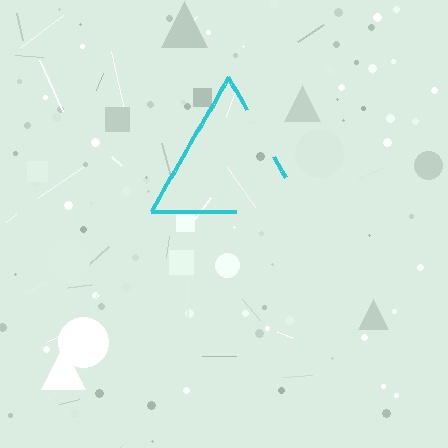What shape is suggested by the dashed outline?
The dashed outline suggests a triangle.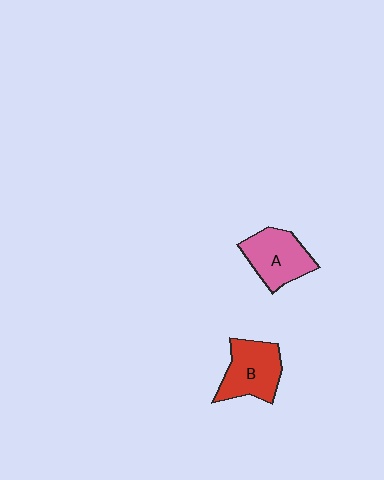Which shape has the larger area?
Shape B (red).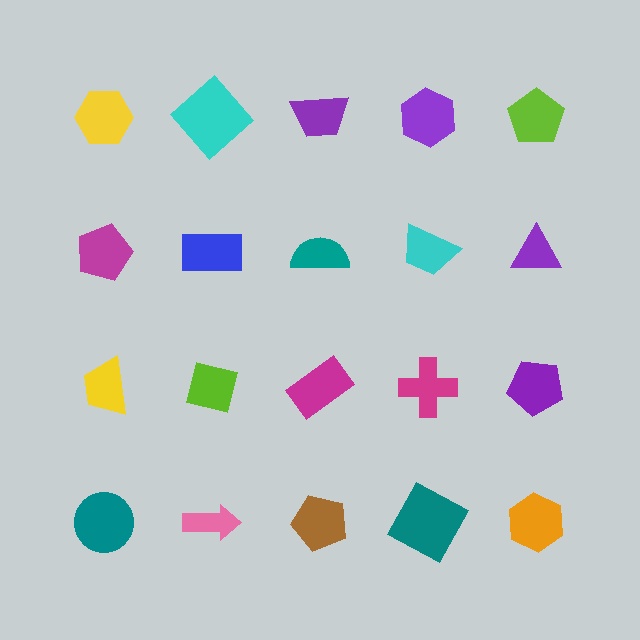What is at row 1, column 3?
A purple trapezoid.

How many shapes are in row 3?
5 shapes.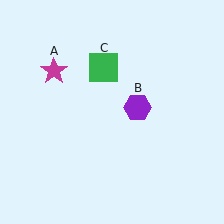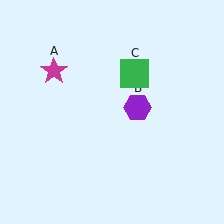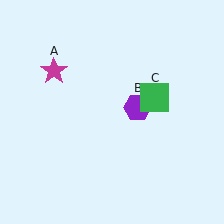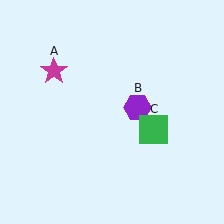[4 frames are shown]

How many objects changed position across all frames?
1 object changed position: green square (object C).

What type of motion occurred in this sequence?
The green square (object C) rotated clockwise around the center of the scene.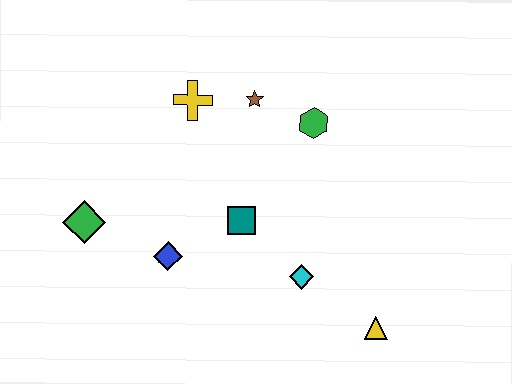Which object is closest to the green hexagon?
The brown star is closest to the green hexagon.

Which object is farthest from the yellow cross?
The yellow triangle is farthest from the yellow cross.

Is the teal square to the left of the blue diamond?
No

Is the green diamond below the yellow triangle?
No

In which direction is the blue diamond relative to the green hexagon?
The blue diamond is to the left of the green hexagon.